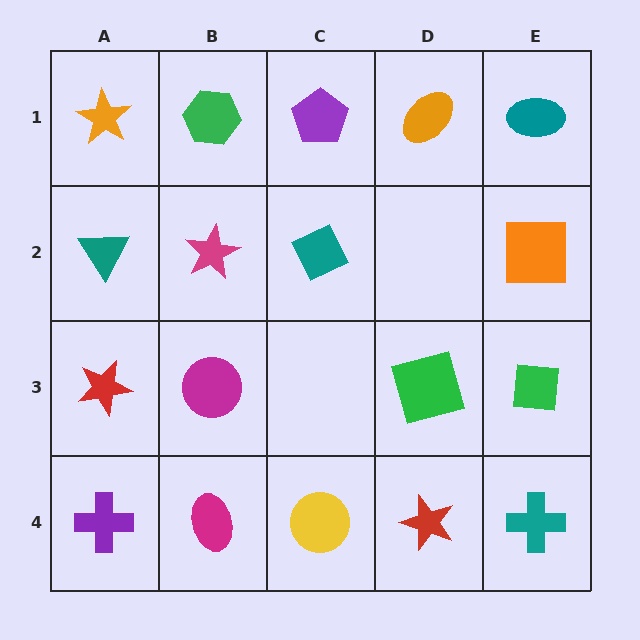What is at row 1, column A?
An orange star.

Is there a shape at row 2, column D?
No, that cell is empty.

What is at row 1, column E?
A teal ellipse.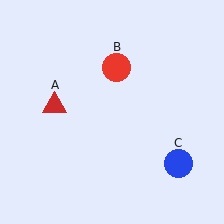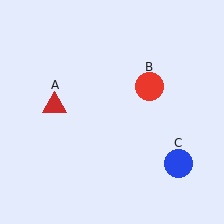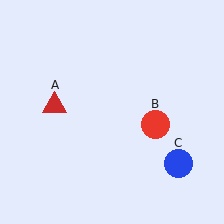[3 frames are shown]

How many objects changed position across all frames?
1 object changed position: red circle (object B).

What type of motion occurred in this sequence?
The red circle (object B) rotated clockwise around the center of the scene.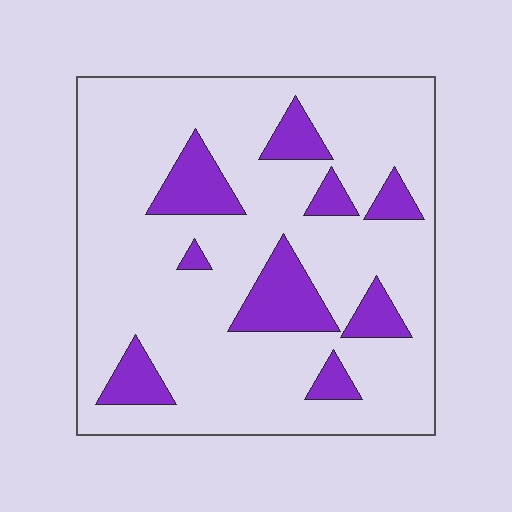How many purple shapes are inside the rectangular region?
9.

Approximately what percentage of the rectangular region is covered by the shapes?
Approximately 20%.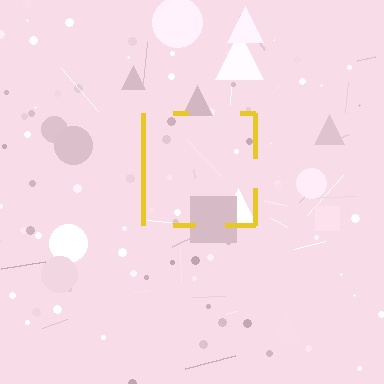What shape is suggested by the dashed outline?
The dashed outline suggests a square.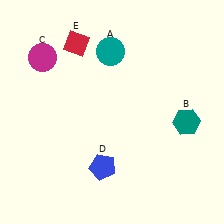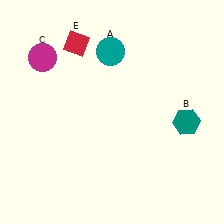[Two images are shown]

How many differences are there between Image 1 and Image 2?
There is 1 difference between the two images.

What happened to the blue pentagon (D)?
The blue pentagon (D) was removed in Image 2. It was in the bottom-left area of Image 1.